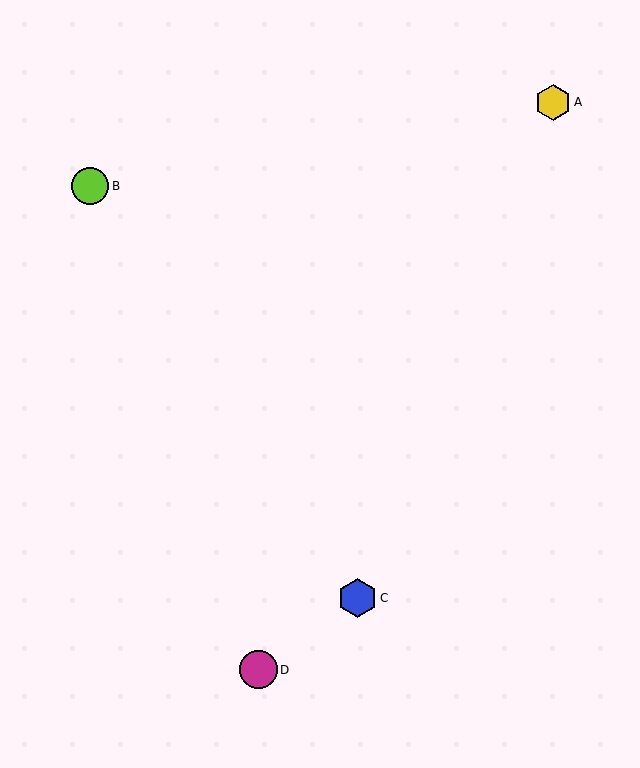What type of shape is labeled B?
Shape B is a lime circle.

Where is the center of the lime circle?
The center of the lime circle is at (90, 186).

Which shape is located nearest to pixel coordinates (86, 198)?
The lime circle (labeled B) at (90, 186) is nearest to that location.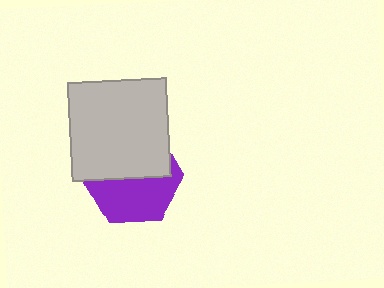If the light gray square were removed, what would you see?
You would see the complete purple hexagon.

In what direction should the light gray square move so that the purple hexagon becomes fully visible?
The light gray square should move up. That is the shortest direction to clear the overlap and leave the purple hexagon fully visible.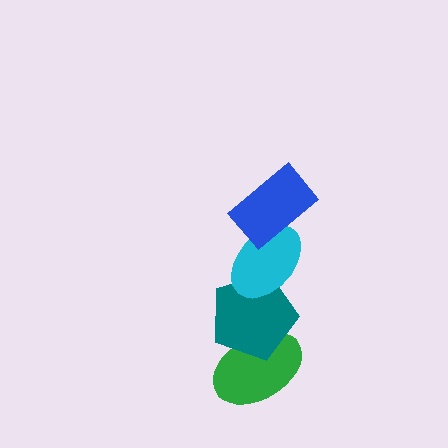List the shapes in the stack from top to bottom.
From top to bottom: the blue rectangle, the cyan ellipse, the teal pentagon, the green ellipse.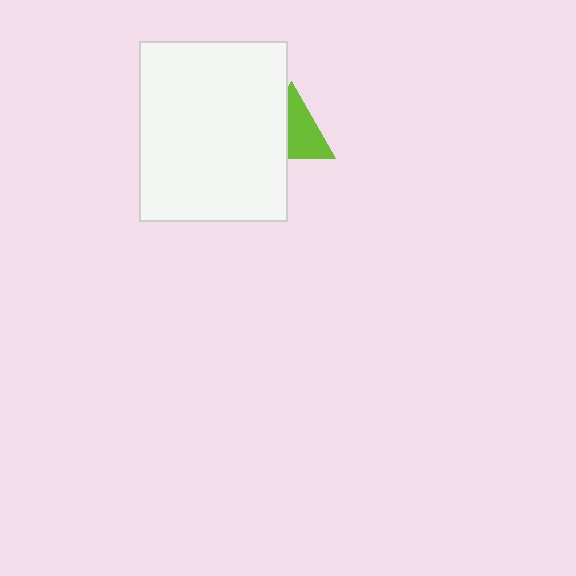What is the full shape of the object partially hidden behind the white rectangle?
The partially hidden object is a lime triangle.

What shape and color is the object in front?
The object in front is a white rectangle.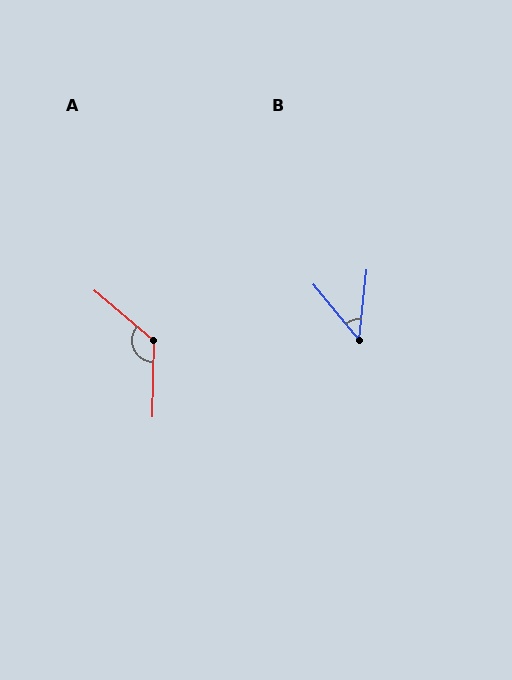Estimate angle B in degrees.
Approximately 46 degrees.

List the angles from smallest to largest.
B (46°), A (129°).